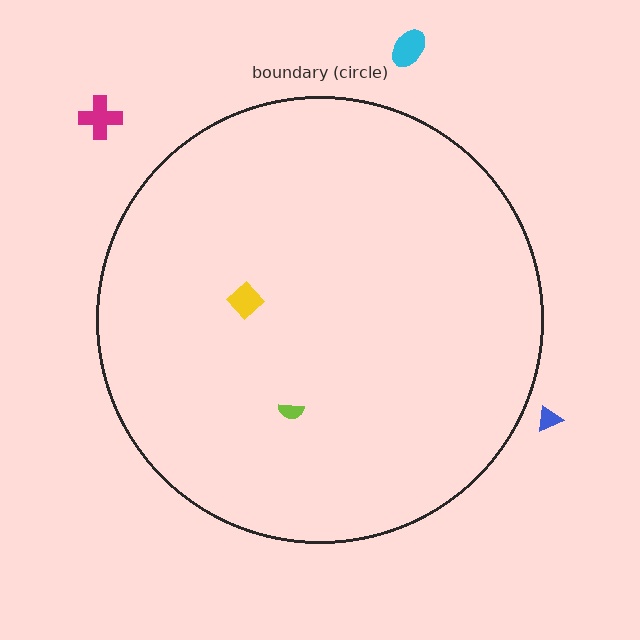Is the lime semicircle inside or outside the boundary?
Inside.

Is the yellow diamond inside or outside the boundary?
Inside.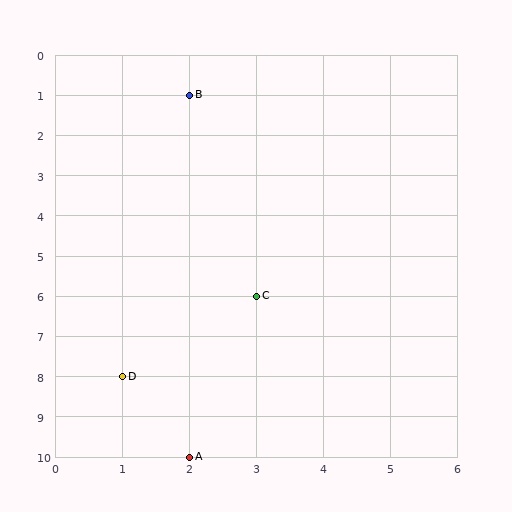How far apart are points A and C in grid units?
Points A and C are 1 column and 4 rows apart (about 4.1 grid units diagonally).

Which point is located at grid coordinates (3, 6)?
Point C is at (3, 6).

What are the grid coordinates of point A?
Point A is at grid coordinates (2, 10).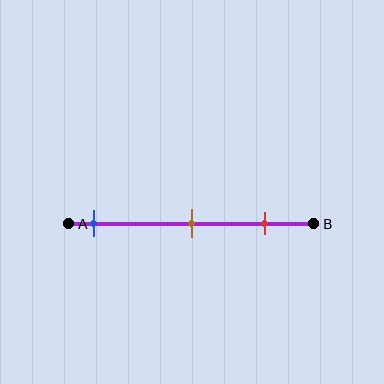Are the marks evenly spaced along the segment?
Yes, the marks are approximately evenly spaced.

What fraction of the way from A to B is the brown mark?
The brown mark is approximately 50% (0.5) of the way from A to B.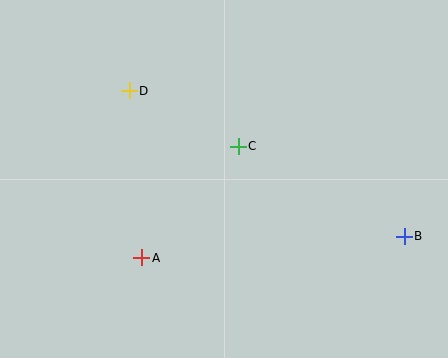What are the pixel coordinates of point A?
Point A is at (142, 258).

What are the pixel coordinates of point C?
Point C is at (238, 146).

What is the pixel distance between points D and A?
The distance between D and A is 167 pixels.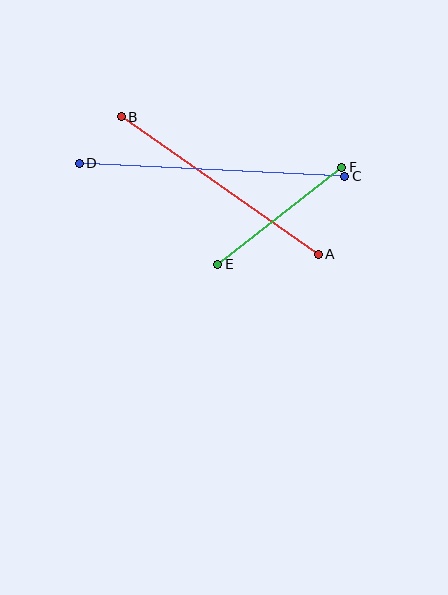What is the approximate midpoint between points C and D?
The midpoint is at approximately (212, 170) pixels.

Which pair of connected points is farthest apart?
Points C and D are farthest apart.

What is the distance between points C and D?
The distance is approximately 266 pixels.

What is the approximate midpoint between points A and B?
The midpoint is at approximately (220, 186) pixels.